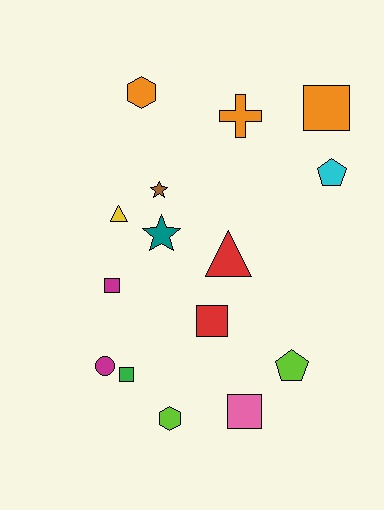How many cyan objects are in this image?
There is 1 cyan object.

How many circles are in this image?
There is 1 circle.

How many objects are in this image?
There are 15 objects.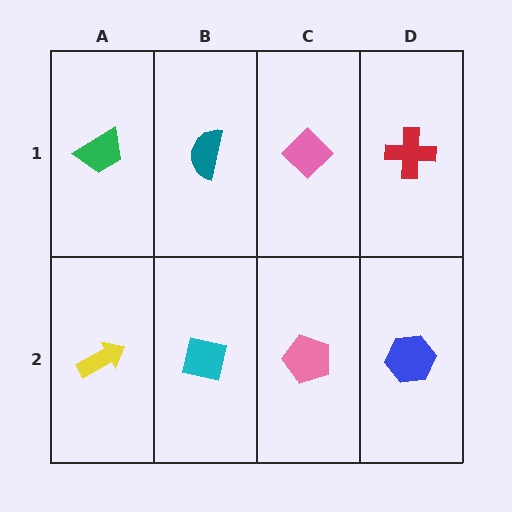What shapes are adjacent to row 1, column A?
A yellow arrow (row 2, column A), a teal semicircle (row 1, column B).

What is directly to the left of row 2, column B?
A yellow arrow.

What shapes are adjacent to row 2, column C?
A pink diamond (row 1, column C), a cyan square (row 2, column B), a blue hexagon (row 2, column D).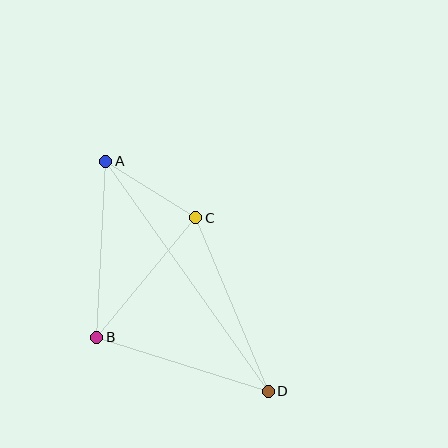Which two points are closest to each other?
Points A and C are closest to each other.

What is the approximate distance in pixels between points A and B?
The distance between A and B is approximately 176 pixels.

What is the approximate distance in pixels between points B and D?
The distance between B and D is approximately 180 pixels.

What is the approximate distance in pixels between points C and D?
The distance between C and D is approximately 188 pixels.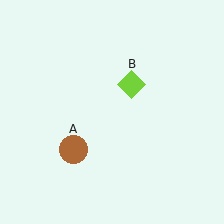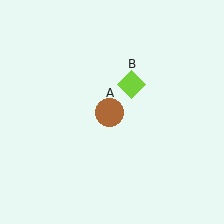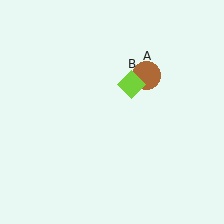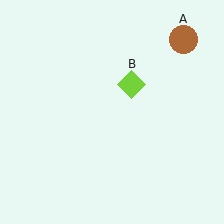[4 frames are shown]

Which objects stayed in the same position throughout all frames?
Lime diamond (object B) remained stationary.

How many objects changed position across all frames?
1 object changed position: brown circle (object A).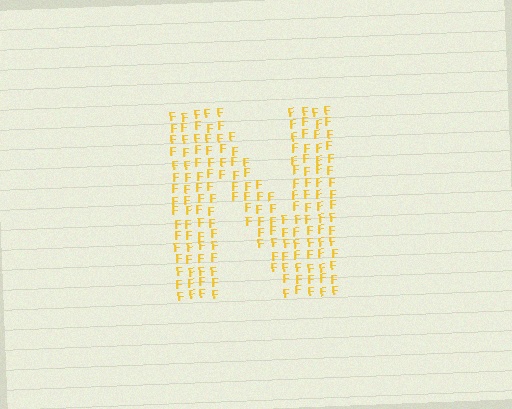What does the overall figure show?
The overall figure shows the letter N.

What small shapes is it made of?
It is made of small letter F's.